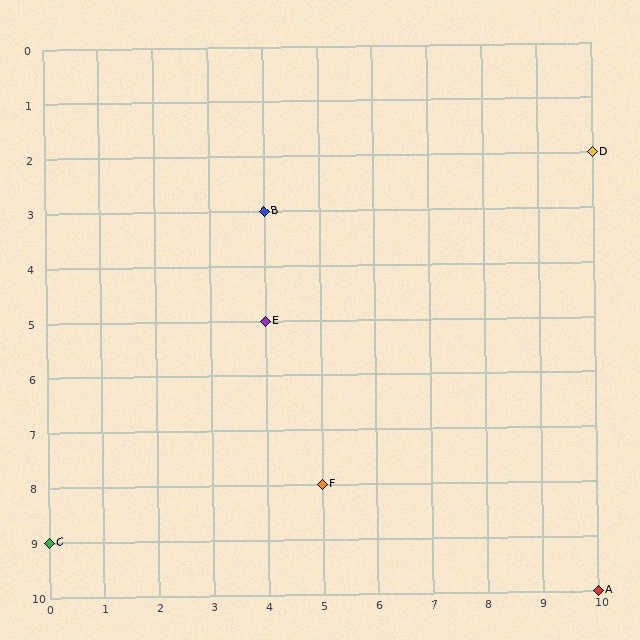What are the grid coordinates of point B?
Point B is at grid coordinates (4, 3).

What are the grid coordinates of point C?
Point C is at grid coordinates (0, 9).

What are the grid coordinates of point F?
Point F is at grid coordinates (5, 8).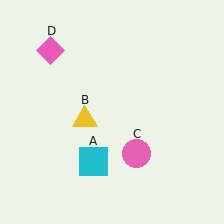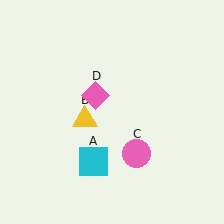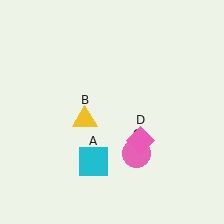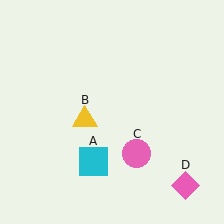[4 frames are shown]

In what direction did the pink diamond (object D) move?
The pink diamond (object D) moved down and to the right.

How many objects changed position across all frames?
1 object changed position: pink diamond (object D).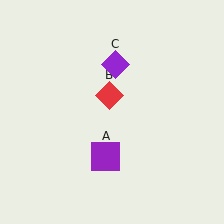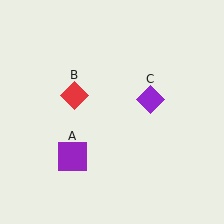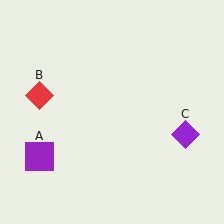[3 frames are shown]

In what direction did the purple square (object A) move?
The purple square (object A) moved left.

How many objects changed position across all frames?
3 objects changed position: purple square (object A), red diamond (object B), purple diamond (object C).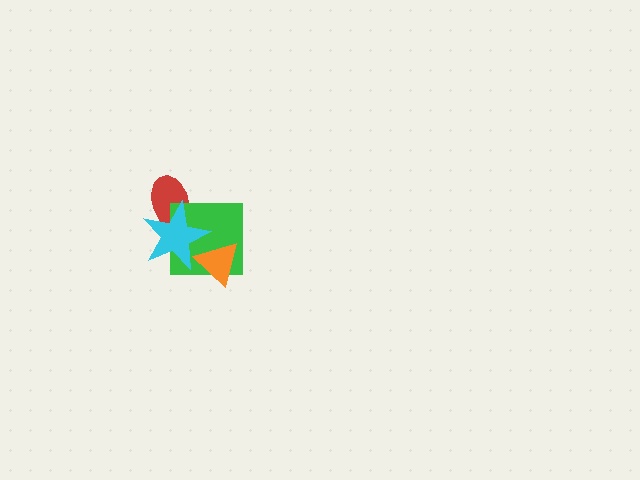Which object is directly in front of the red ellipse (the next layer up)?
The green square is directly in front of the red ellipse.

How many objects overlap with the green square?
3 objects overlap with the green square.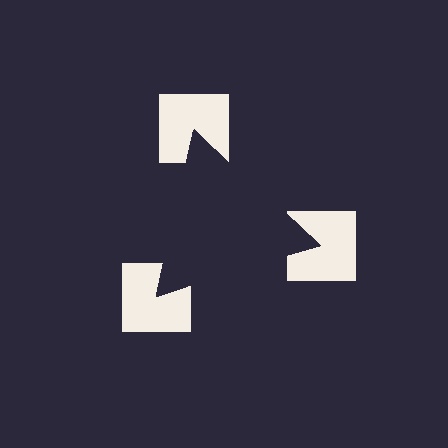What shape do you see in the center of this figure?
An illusory triangle — its edges are inferred from the aligned wedge cuts in the notched squares, not physically drawn.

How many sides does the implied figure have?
3 sides.